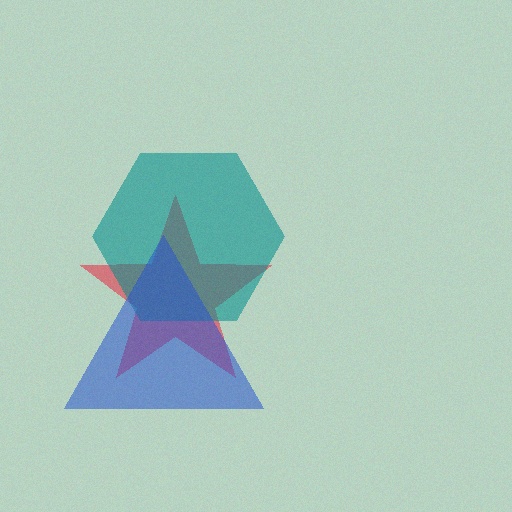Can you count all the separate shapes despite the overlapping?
Yes, there are 3 separate shapes.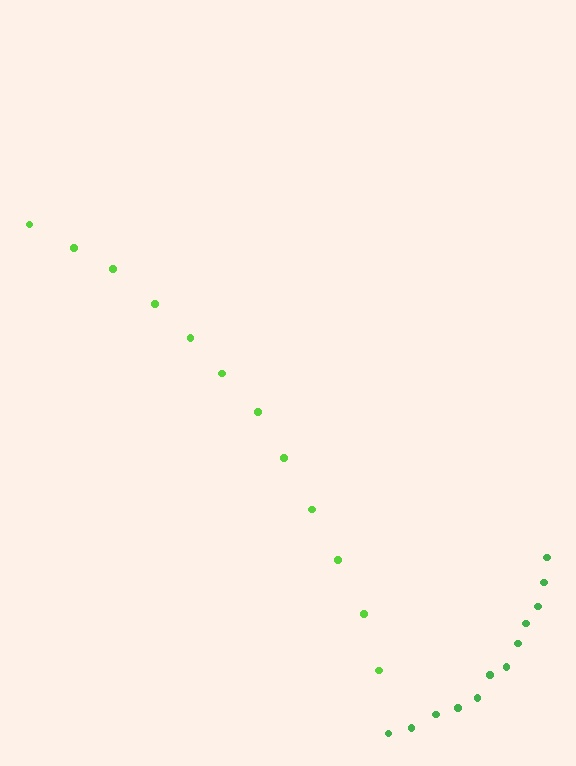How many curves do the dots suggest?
There are 2 distinct paths.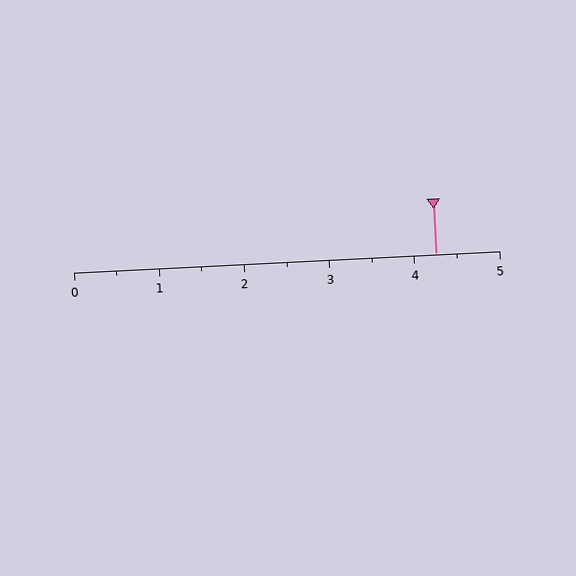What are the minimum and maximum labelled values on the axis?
The axis runs from 0 to 5.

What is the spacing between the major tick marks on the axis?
The major ticks are spaced 1 apart.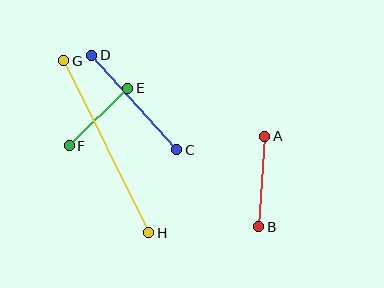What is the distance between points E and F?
The distance is approximately 82 pixels.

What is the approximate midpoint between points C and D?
The midpoint is at approximately (134, 103) pixels.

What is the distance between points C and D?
The distance is approximately 127 pixels.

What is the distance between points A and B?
The distance is approximately 91 pixels.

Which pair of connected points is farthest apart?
Points G and H are farthest apart.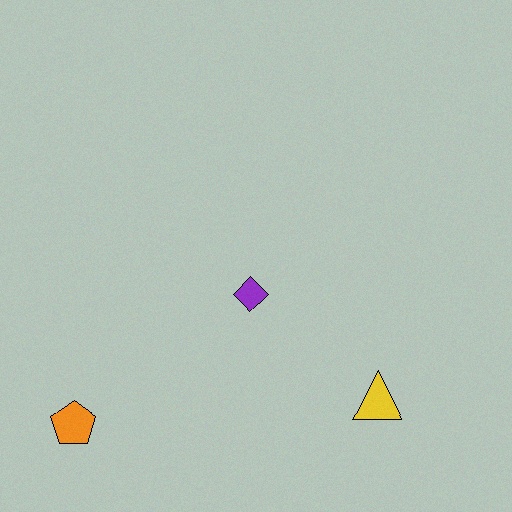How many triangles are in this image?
There is 1 triangle.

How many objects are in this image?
There are 3 objects.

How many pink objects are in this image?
There are no pink objects.